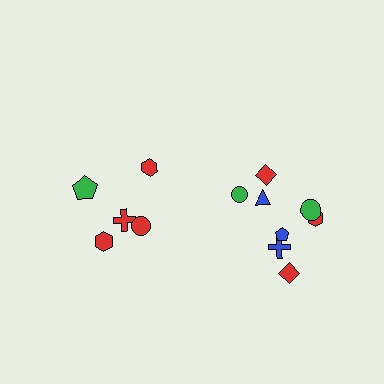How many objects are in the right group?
There are 8 objects.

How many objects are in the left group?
There are 5 objects.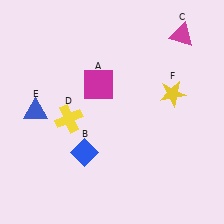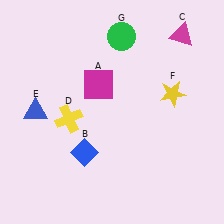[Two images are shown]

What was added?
A green circle (G) was added in Image 2.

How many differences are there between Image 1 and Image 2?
There is 1 difference between the two images.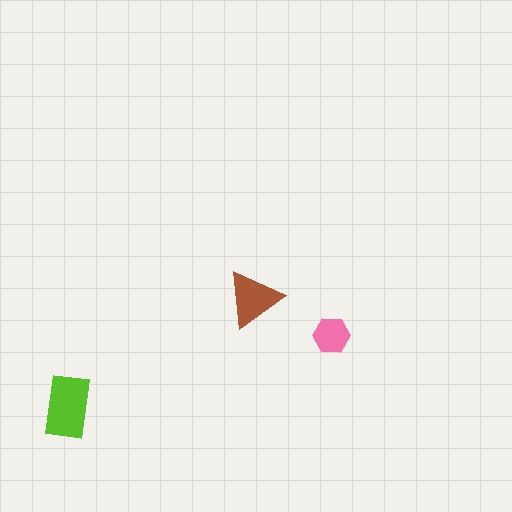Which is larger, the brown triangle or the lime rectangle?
The lime rectangle.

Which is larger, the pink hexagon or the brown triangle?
The brown triangle.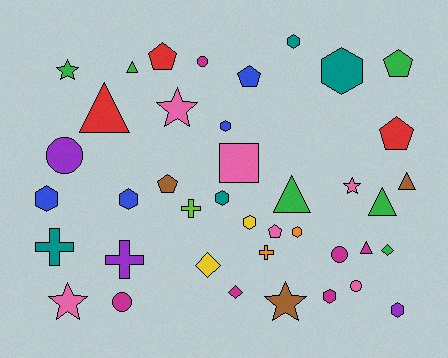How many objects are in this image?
There are 40 objects.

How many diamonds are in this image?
There are 3 diamonds.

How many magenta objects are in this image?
There are 6 magenta objects.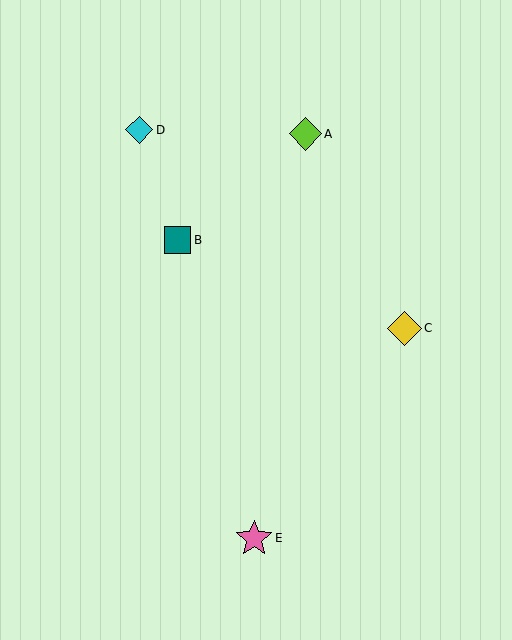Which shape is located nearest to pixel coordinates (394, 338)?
The yellow diamond (labeled C) at (404, 328) is nearest to that location.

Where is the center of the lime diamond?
The center of the lime diamond is at (305, 134).